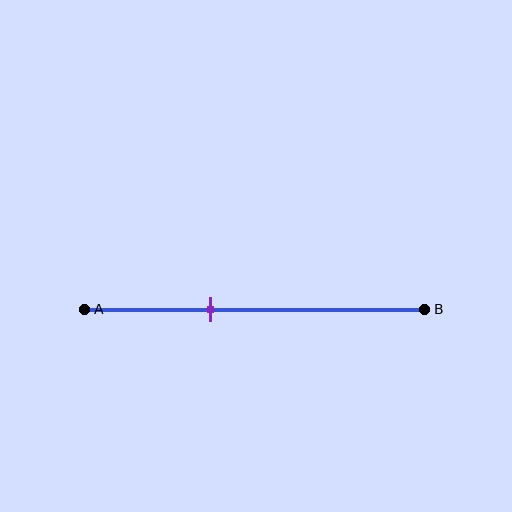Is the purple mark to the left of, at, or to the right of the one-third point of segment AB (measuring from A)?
The purple mark is to the right of the one-third point of segment AB.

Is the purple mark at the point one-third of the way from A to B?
No, the mark is at about 35% from A, not at the 33% one-third point.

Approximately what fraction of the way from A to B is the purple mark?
The purple mark is approximately 35% of the way from A to B.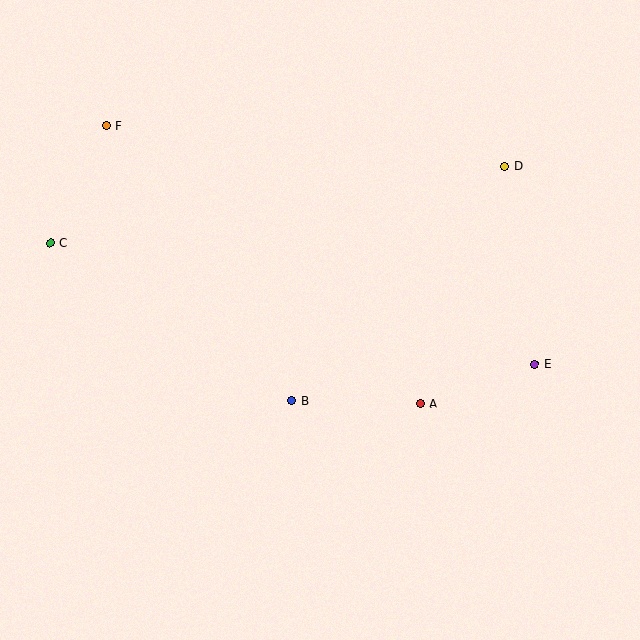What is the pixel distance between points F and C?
The distance between F and C is 130 pixels.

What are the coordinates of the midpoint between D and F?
The midpoint between D and F is at (306, 146).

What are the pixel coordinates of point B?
Point B is at (292, 401).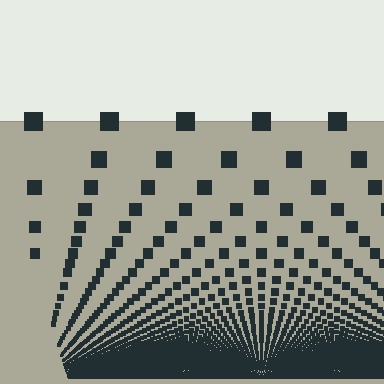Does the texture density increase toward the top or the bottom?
Density increases toward the bottom.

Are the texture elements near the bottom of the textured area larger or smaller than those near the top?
Smaller. The gradient is inverted — elements near the bottom are smaller and denser.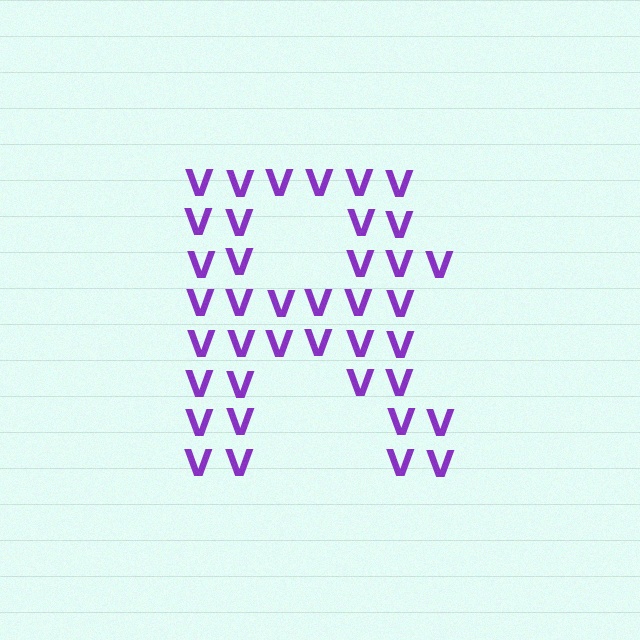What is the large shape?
The large shape is the letter R.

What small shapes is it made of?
It is made of small letter V's.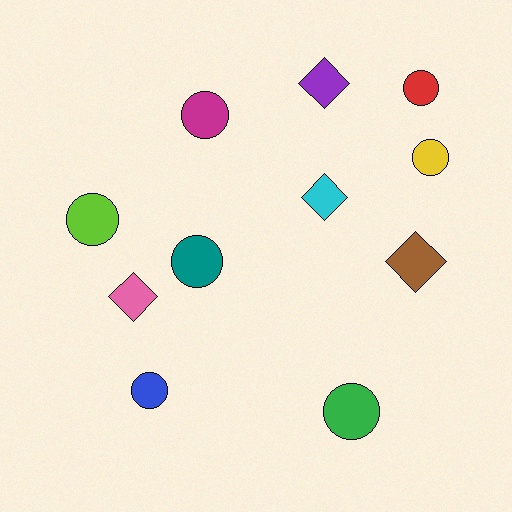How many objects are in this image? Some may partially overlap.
There are 11 objects.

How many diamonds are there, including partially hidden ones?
There are 4 diamonds.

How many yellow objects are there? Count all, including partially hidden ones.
There is 1 yellow object.